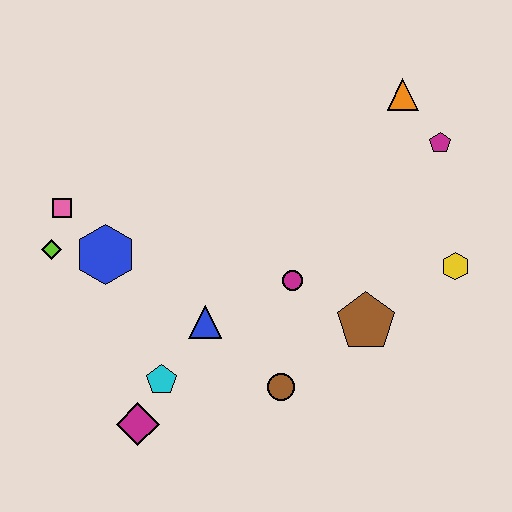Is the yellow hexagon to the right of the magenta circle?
Yes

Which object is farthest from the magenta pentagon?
The magenta diamond is farthest from the magenta pentagon.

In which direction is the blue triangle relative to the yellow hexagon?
The blue triangle is to the left of the yellow hexagon.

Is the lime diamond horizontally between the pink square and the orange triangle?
No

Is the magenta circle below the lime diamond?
Yes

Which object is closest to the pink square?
The lime diamond is closest to the pink square.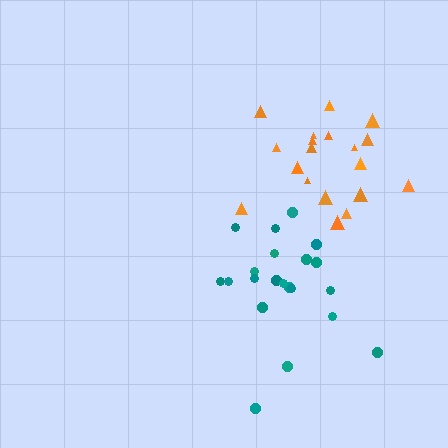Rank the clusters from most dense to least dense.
orange, teal.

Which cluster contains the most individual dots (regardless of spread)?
Teal (21).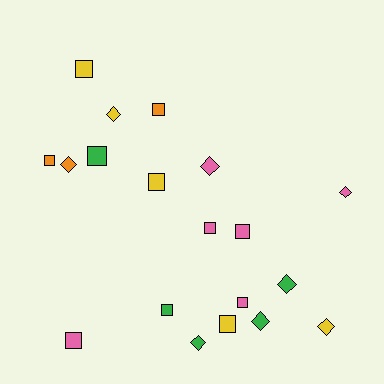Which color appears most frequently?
Pink, with 6 objects.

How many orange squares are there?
There are 2 orange squares.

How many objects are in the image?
There are 19 objects.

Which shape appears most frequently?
Square, with 11 objects.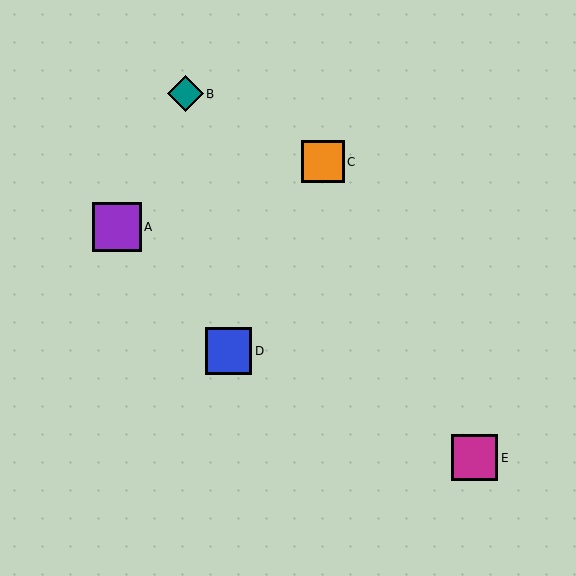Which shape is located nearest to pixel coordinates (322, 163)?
The orange square (labeled C) at (323, 162) is nearest to that location.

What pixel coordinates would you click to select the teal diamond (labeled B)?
Click at (185, 94) to select the teal diamond B.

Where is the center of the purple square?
The center of the purple square is at (117, 227).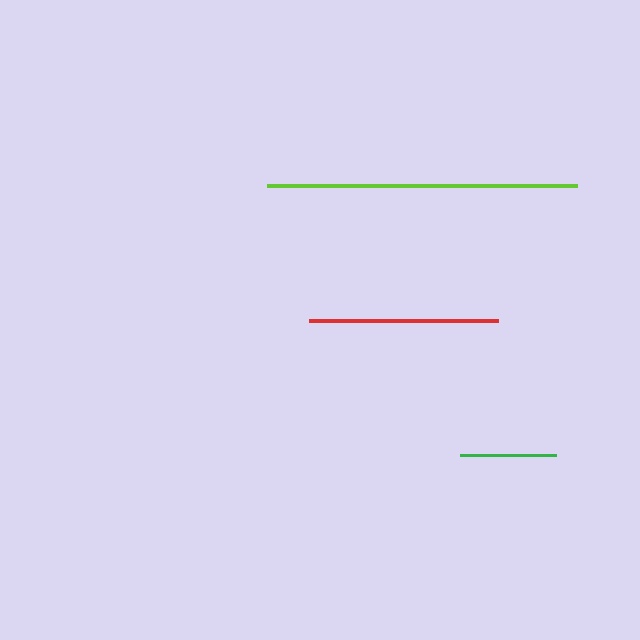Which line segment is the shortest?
The green line is the shortest at approximately 96 pixels.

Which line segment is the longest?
The lime line is the longest at approximately 310 pixels.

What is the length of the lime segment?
The lime segment is approximately 310 pixels long.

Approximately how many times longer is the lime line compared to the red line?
The lime line is approximately 1.6 times the length of the red line.